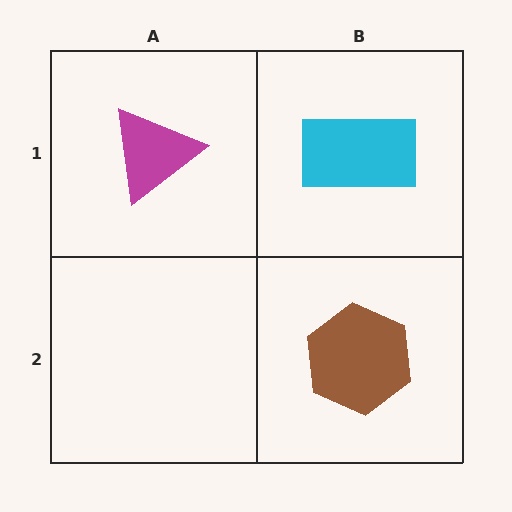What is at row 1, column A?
A magenta triangle.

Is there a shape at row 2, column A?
No, that cell is empty.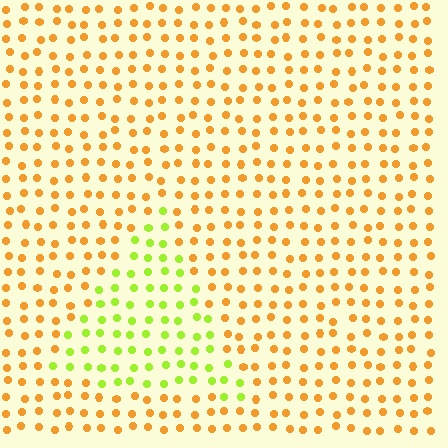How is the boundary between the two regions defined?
The boundary is defined purely by a slight shift in hue (about 53 degrees). Spacing, size, and orientation are identical on both sides.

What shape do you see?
I see a triangle.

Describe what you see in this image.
The image is filled with small orange elements in a uniform arrangement. A triangle-shaped region is visible where the elements are tinted to a slightly different hue, forming a subtle color boundary.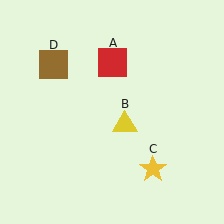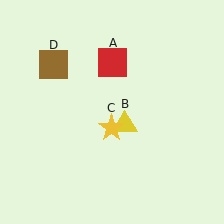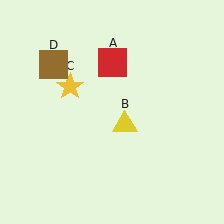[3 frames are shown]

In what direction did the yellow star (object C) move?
The yellow star (object C) moved up and to the left.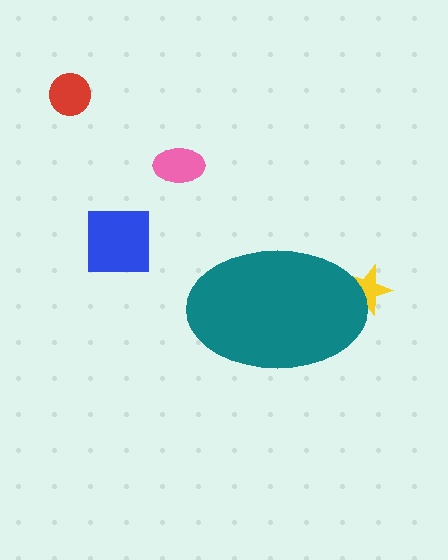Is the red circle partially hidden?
No, the red circle is fully visible.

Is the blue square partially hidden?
No, the blue square is fully visible.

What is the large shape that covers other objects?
A teal ellipse.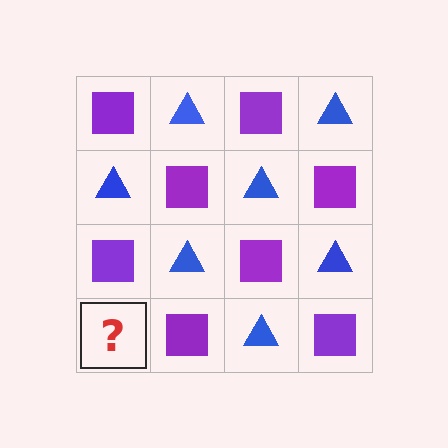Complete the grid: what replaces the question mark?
The question mark should be replaced with a blue triangle.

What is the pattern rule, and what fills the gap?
The rule is that it alternates purple square and blue triangle in a checkerboard pattern. The gap should be filled with a blue triangle.